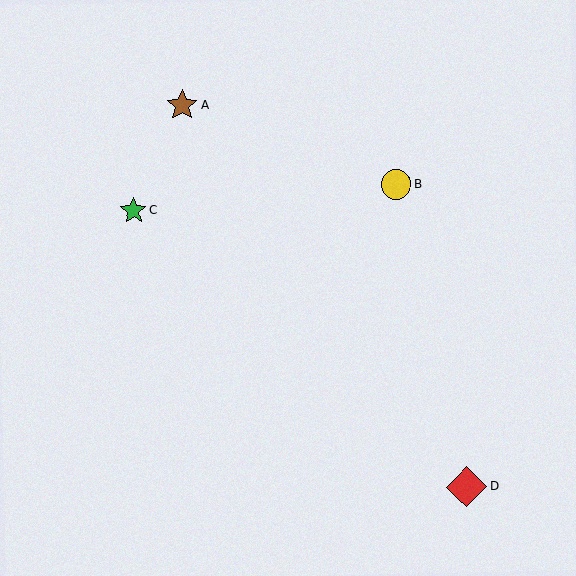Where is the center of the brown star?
The center of the brown star is at (182, 105).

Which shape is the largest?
The red diamond (labeled D) is the largest.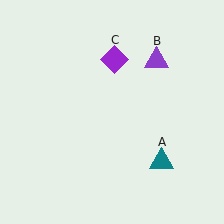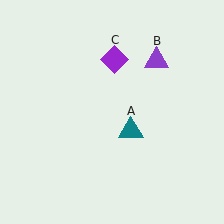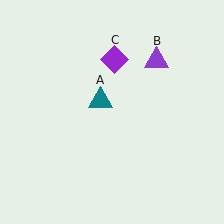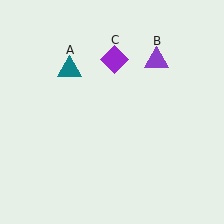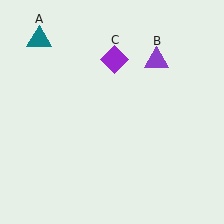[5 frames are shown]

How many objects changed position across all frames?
1 object changed position: teal triangle (object A).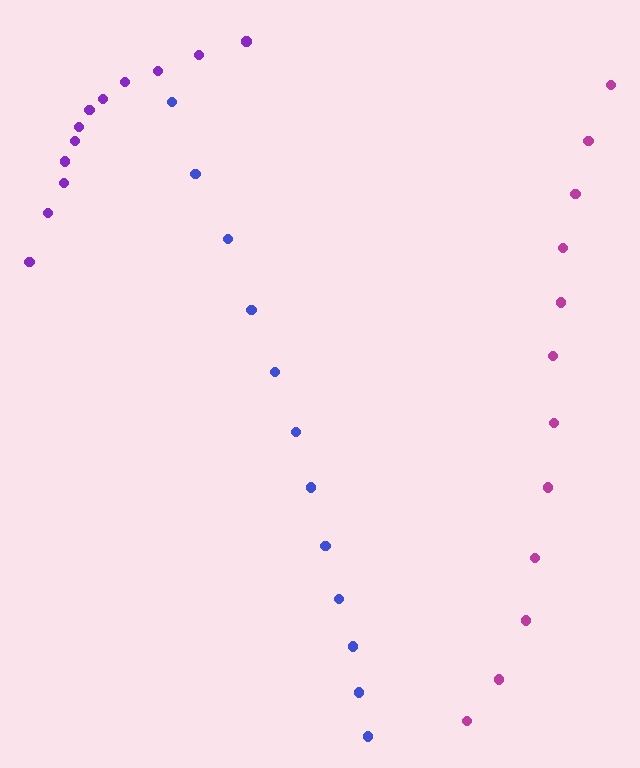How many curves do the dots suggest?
There are 3 distinct paths.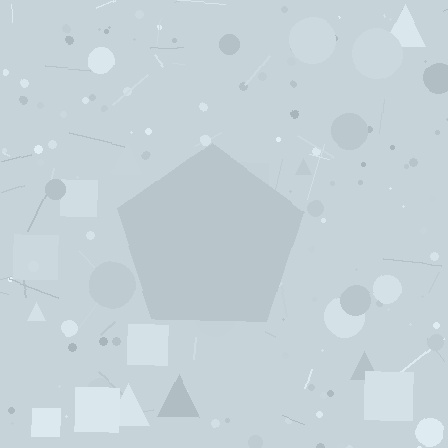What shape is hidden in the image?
A pentagon is hidden in the image.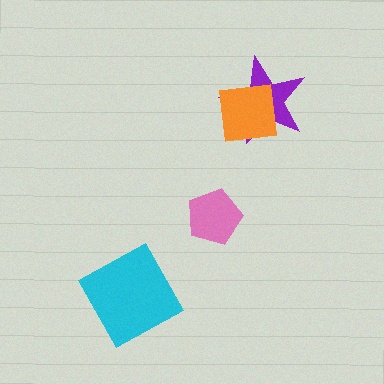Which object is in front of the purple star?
The orange square is in front of the purple star.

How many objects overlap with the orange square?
1 object overlaps with the orange square.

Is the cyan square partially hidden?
No, no other shape covers it.